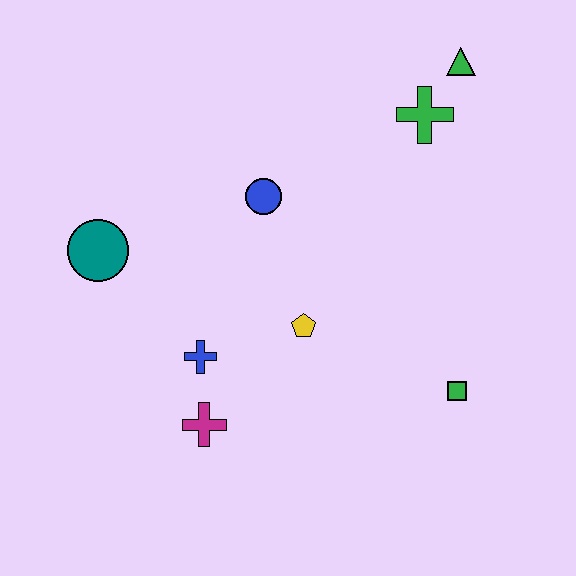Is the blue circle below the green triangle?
Yes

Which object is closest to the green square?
The yellow pentagon is closest to the green square.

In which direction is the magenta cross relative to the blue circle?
The magenta cross is below the blue circle.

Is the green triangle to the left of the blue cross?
No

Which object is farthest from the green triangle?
The magenta cross is farthest from the green triangle.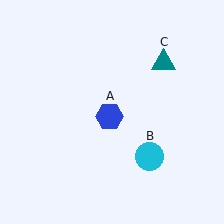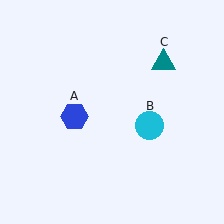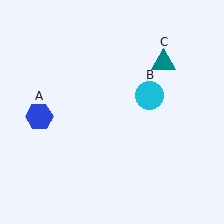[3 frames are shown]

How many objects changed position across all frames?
2 objects changed position: blue hexagon (object A), cyan circle (object B).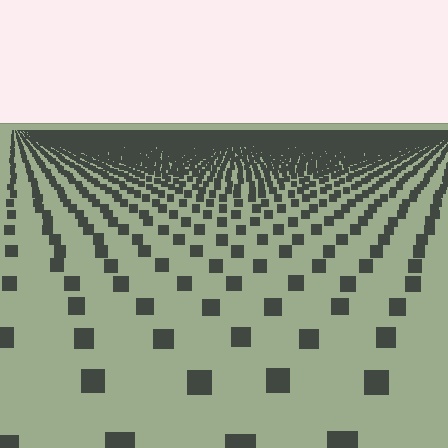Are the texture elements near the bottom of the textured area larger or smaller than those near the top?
Larger. Near the bottom, elements are closer to the viewer and appear at a bigger on-screen size.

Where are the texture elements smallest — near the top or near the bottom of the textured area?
Near the top.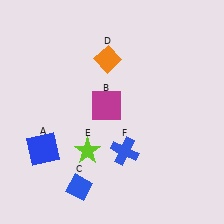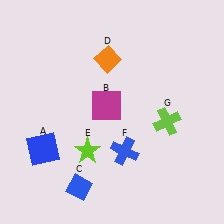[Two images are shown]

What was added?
A lime cross (G) was added in Image 2.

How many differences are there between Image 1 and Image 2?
There is 1 difference between the two images.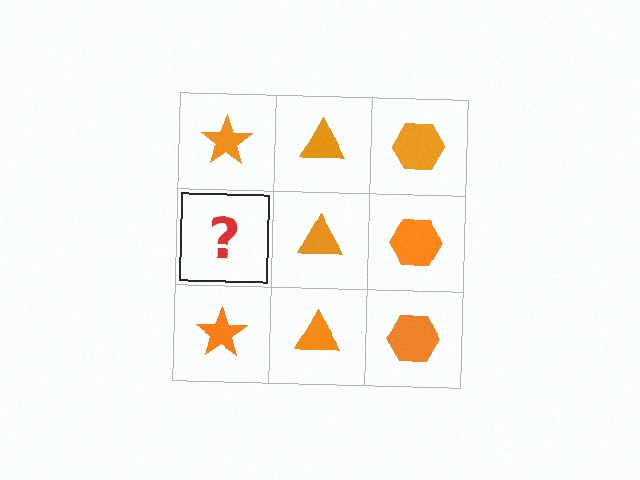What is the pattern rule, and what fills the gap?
The rule is that each column has a consistent shape. The gap should be filled with an orange star.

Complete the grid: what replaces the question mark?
The question mark should be replaced with an orange star.